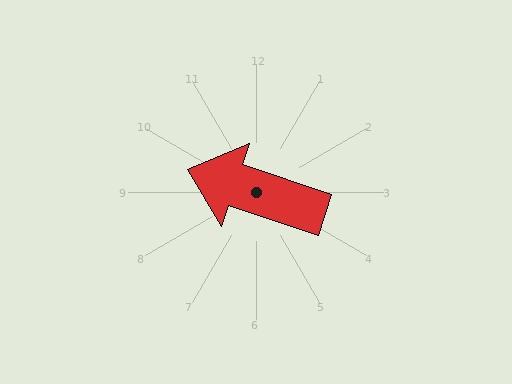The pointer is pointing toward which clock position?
Roughly 10 o'clock.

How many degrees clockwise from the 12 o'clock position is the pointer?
Approximately 288 degrees.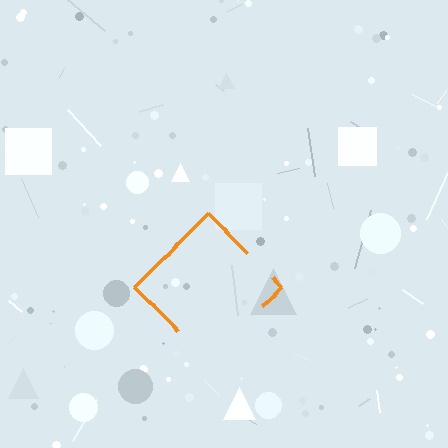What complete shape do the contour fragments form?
The contour fragments form a diamond.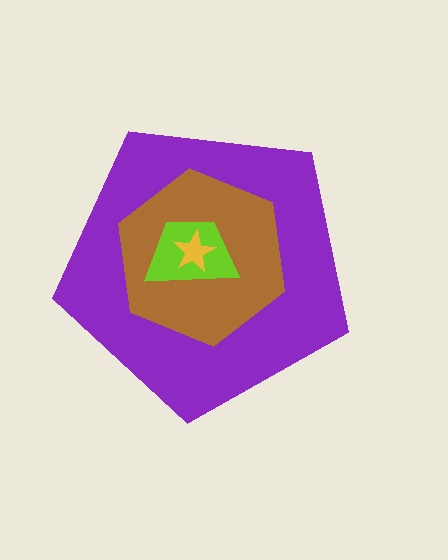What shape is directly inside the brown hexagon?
The lime trapezoid.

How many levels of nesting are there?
4.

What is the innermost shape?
The yellow star.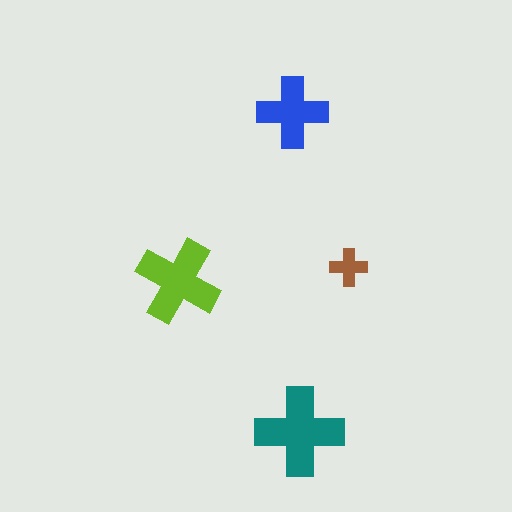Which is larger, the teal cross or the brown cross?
The teal one.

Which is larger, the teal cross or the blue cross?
The teal one.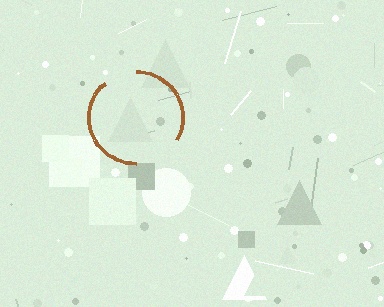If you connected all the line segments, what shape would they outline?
They would outline a circle.